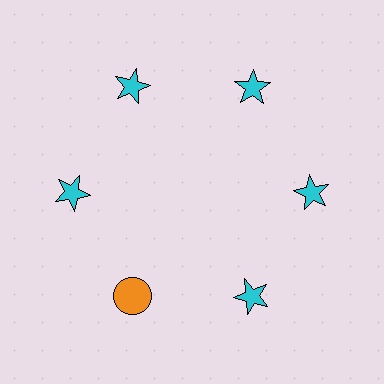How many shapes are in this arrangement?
There are 6 shapes arranged in a ring pattern.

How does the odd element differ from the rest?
It differs in both color (orange instead of cyan) and shape (circle instead of star).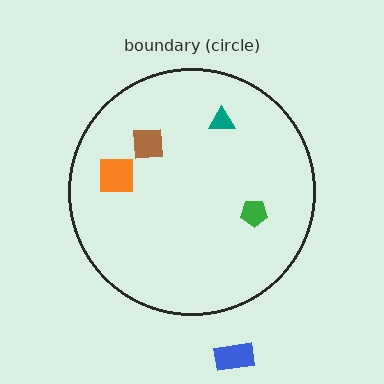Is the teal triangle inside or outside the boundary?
Inside.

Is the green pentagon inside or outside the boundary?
Inside.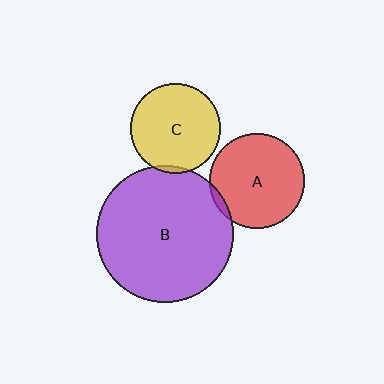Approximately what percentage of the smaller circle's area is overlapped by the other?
Approximately 5%.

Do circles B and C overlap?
Yes.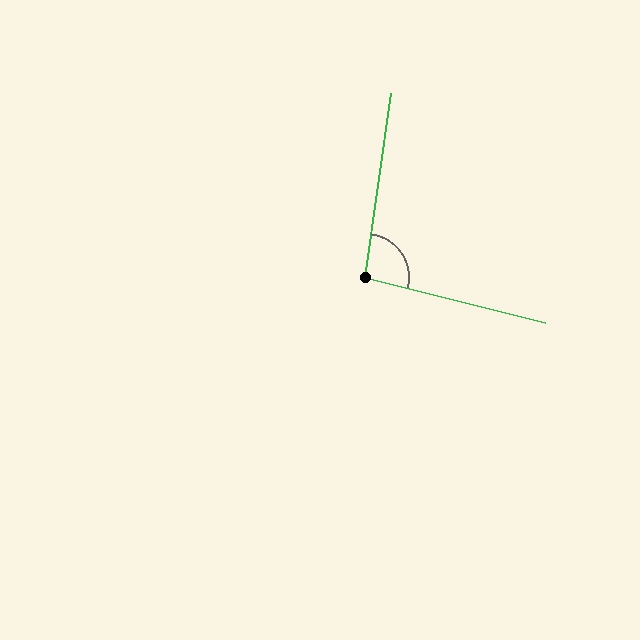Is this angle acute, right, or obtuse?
It is obtuse.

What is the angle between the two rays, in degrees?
Approximately 96 degrees.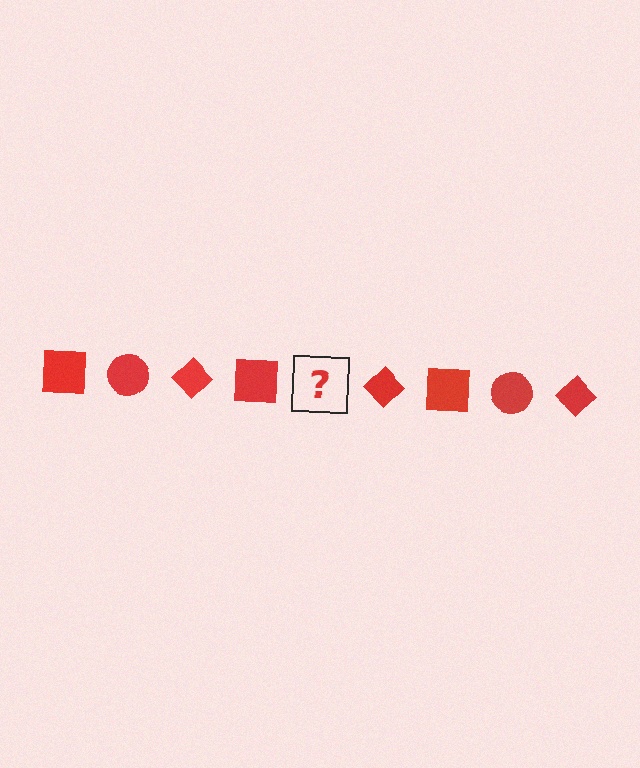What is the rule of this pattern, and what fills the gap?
The rule is that the pattern cycles through square, circle, diamond shapes in red. The gap should be filled with a red circle.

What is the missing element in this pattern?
The missing element is a red circle.